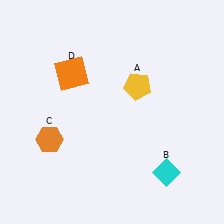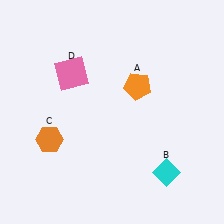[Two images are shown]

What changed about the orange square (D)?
In Image 1, D is orange. In Image 2, it changed to pink.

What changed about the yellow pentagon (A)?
In Image 1, A is yellow. In Image 2, it changed to orange.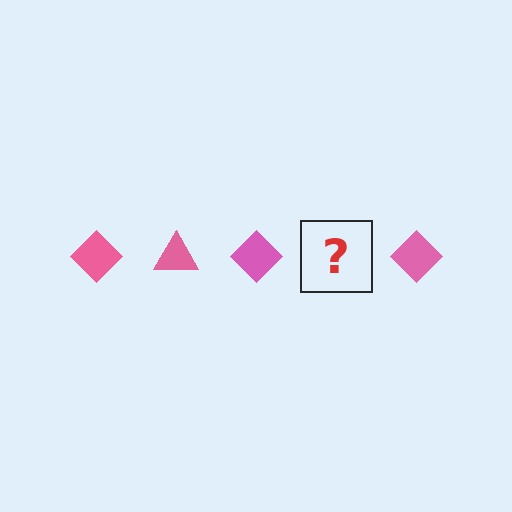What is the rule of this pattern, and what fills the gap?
The rule is that the pattern cycles through diamond, triangle shapes in pink. The gap should be filled with a pink triangle.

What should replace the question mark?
The question mark should be replaced with a pink triangle.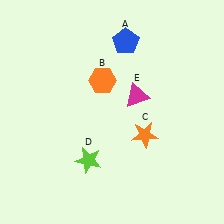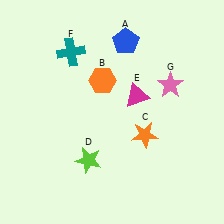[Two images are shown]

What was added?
A teal cross (F), a pink star (G) were added in Image 2.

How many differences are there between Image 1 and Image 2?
There are 2 differences between the two images.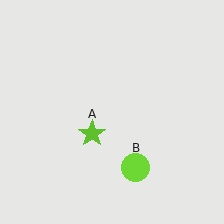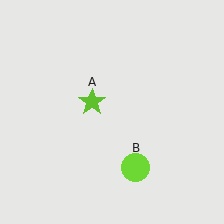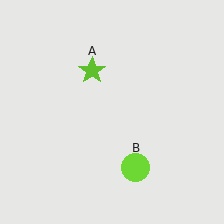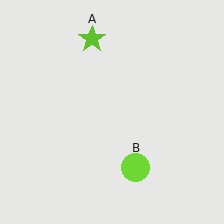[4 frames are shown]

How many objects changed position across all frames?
1 object changed position: lime star (object A).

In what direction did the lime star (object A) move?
The lime star (object A) moved up.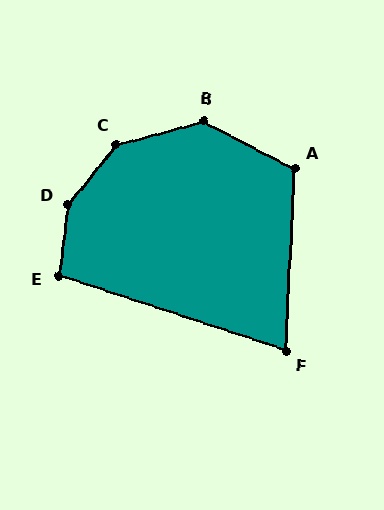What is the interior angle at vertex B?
Approximately 138 degrees (obtuse).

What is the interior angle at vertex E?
Approximately 102 degrees (obtuse).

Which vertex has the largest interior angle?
D, at approximately 148 degrees.